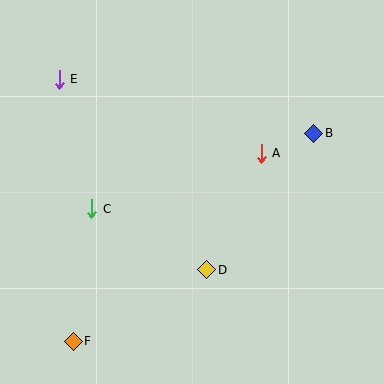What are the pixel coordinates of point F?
Point F is at (73, 341).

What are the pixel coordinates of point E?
Point E is at (59, 79).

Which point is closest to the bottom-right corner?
Point D is closest to the bottom-right corner.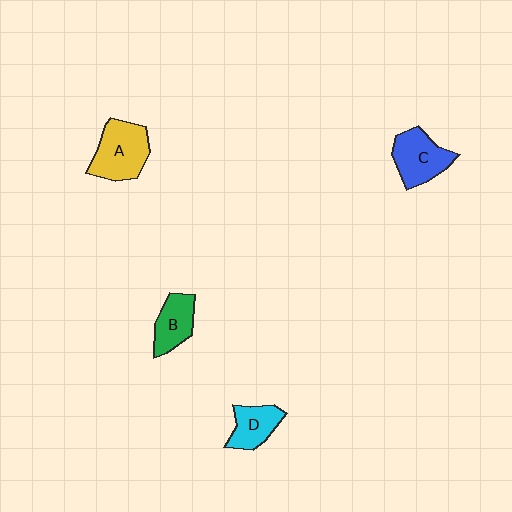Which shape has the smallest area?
Shape D (cyan).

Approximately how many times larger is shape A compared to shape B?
Approximately 1.5 times.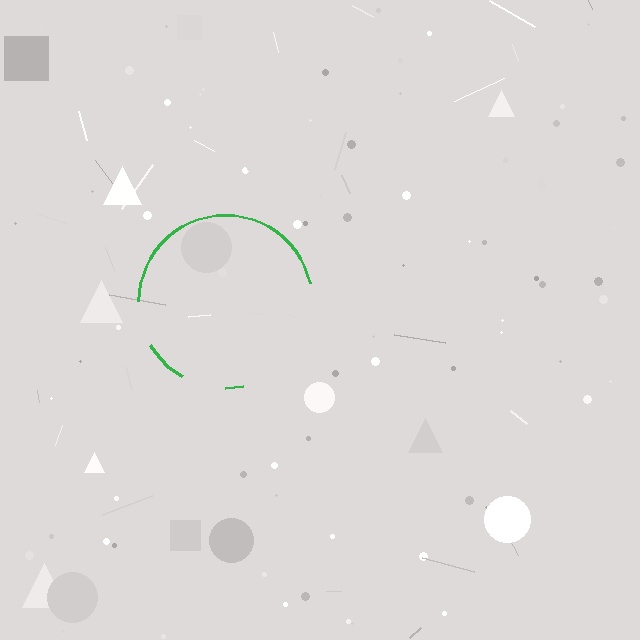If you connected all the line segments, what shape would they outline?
They would outline a circle.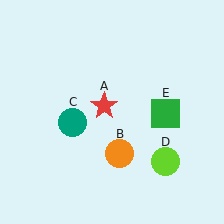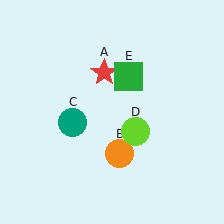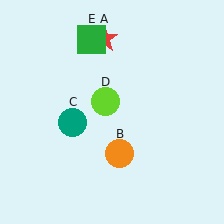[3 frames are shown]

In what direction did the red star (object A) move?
The red star (object A) moved up.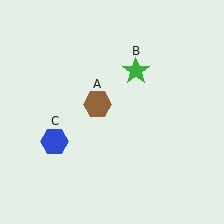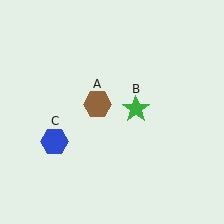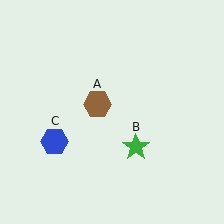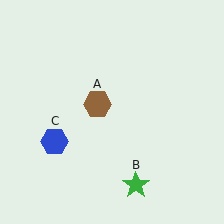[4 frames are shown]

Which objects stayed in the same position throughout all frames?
Brown hexagon (object A) and blue hexagon (object C) remained stationary.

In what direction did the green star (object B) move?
The green star (object B) moved down.